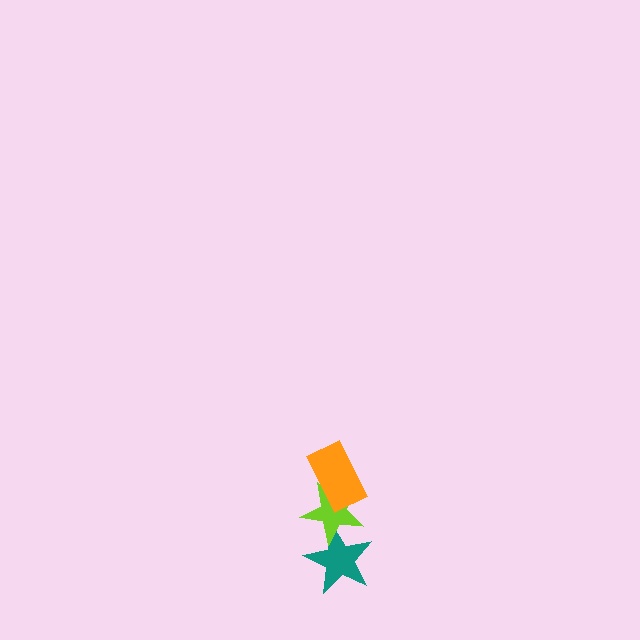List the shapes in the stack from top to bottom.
From top to bottom: the orange rectangle, the lime star, the teal star.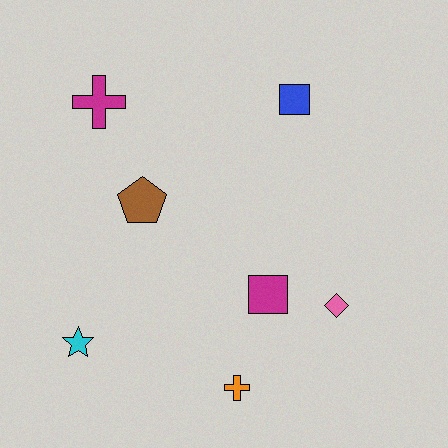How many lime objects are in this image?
There are no lime objects.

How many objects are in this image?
There are 7 objects.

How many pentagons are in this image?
There is 1 pentagon.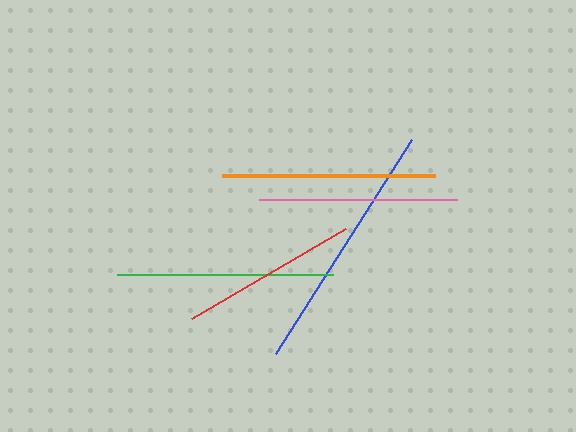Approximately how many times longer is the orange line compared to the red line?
The orange line is approximately 1.2 times the length of the red line.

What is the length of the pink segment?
The pink segment is approximately 198 pixels long.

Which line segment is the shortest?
The red line is the shortest at approximately 178 pixels.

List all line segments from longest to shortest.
From longest to shortest: blue, green, orange, pink, red.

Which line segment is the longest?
The blue line is the longest at approximately 254 pixels.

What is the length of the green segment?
The green segment is approximately 216 pixels long.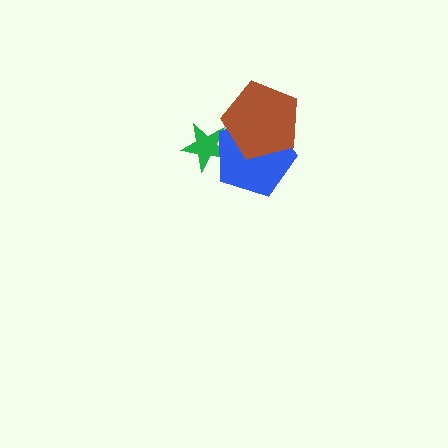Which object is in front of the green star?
The blue pentagon is in front of the green star.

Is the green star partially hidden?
Yes, it is partially covered by another shape.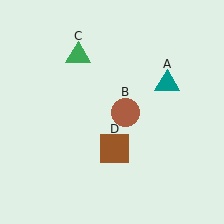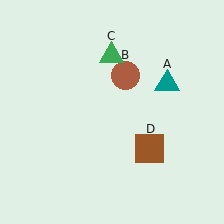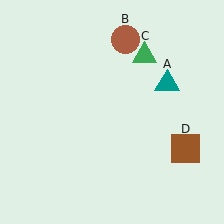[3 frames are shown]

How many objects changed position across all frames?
3 objects changed position: brown circle (object B), green triangle (object C), brown square (object D).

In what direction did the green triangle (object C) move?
The green triangle (object C) moved right.